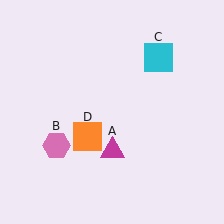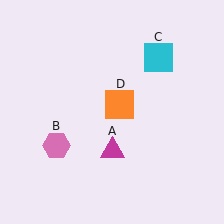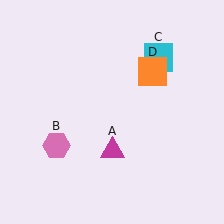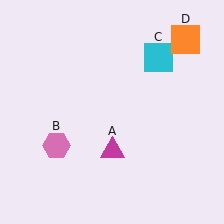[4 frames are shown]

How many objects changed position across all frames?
1 object changed position: orange square (object D).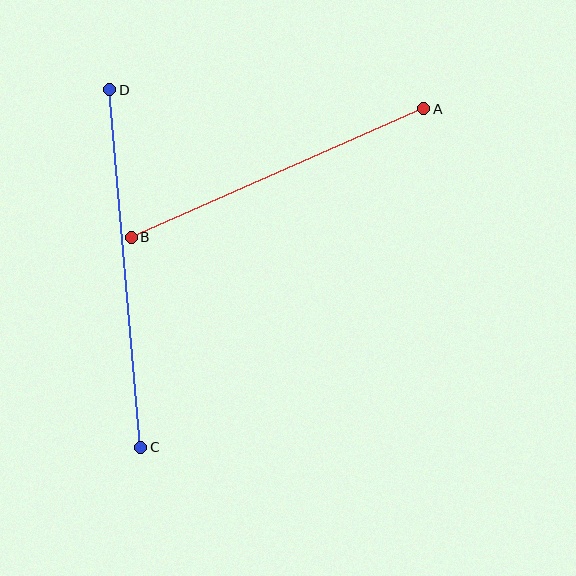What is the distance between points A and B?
The distance is approximately 320 pixels.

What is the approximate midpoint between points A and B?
The midpoint is at approximately (278, 173) pixels.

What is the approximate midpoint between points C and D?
The midpoint is at approximately (125, 269) pixels.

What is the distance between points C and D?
The distance is approximately 359 pixels.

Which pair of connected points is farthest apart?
Points C and D are farthest apart.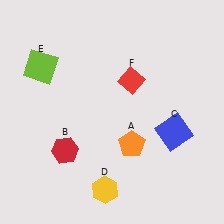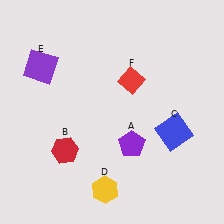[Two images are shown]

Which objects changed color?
A changed from orange to purple. E changed from lime to purple.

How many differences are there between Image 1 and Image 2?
There are 2 differences between the two images.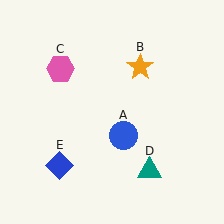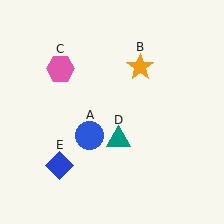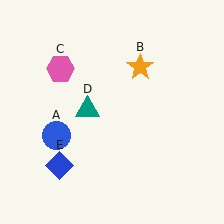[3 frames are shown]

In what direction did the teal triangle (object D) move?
The teal triangle (object D) moved up and to the left.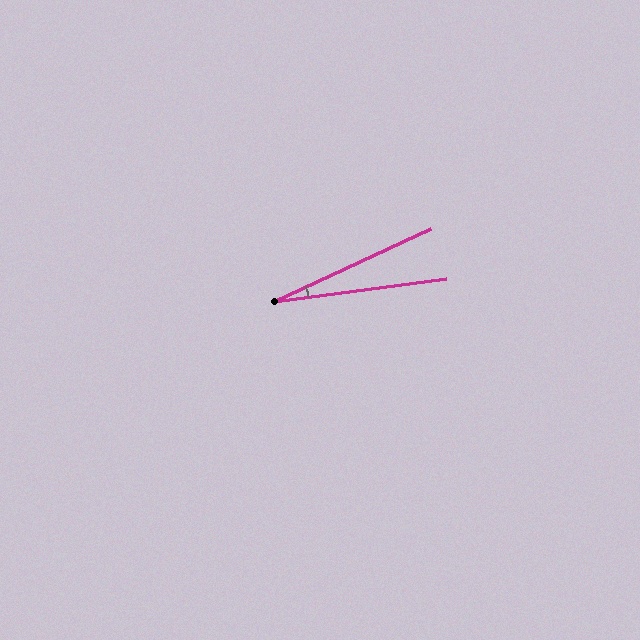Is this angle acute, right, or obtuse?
It is acute.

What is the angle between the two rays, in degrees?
Approximately 18 degrees.